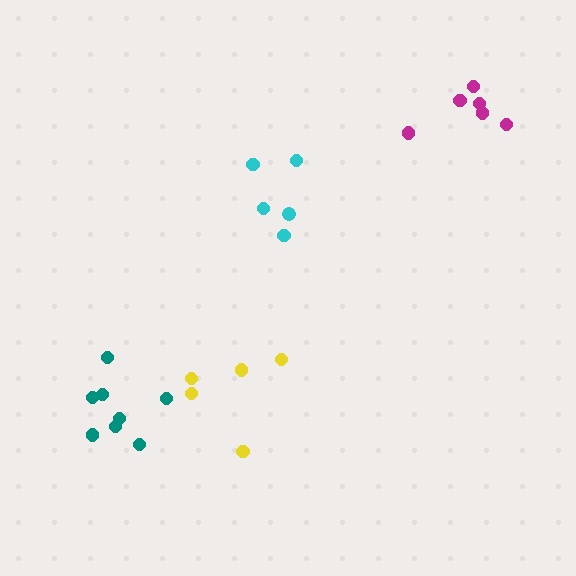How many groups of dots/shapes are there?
There are 4 groups.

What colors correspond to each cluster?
The clusters are colored: yellow, teal, magenta, cyan.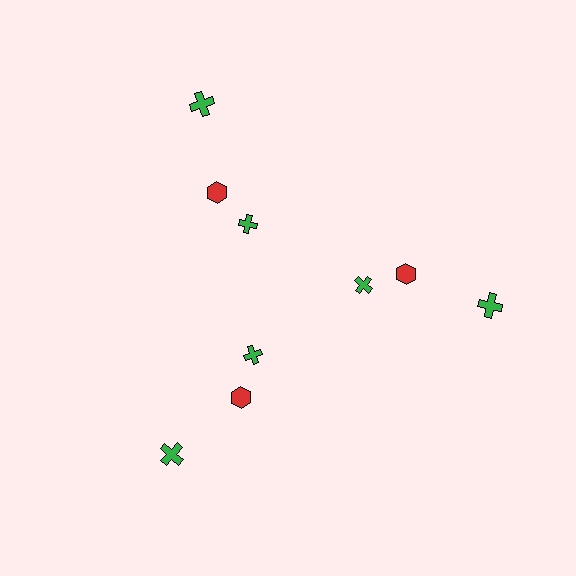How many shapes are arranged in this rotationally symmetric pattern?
There are 9 shapes, arranged in 3 groups of 3.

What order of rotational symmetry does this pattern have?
This pattern has 3-fold rotational symmetry.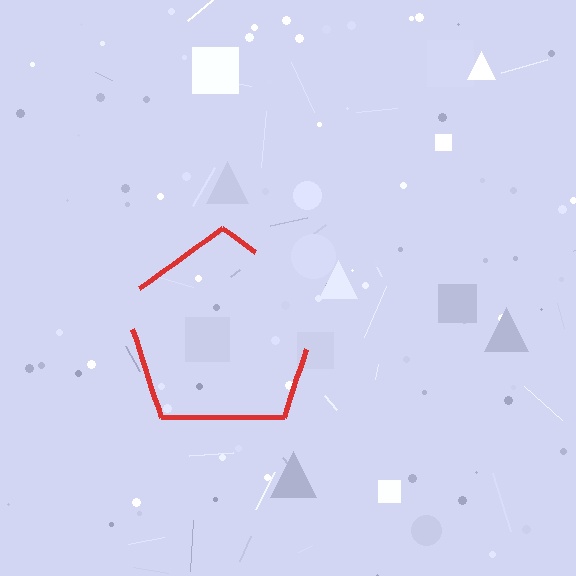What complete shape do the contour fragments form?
The contour fragments form a pentagon.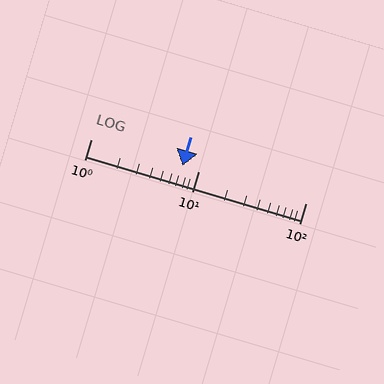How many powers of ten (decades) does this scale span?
The scale spans 2 decades, from 1 to 100.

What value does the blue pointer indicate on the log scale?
The pointer indicates approximately 7.1.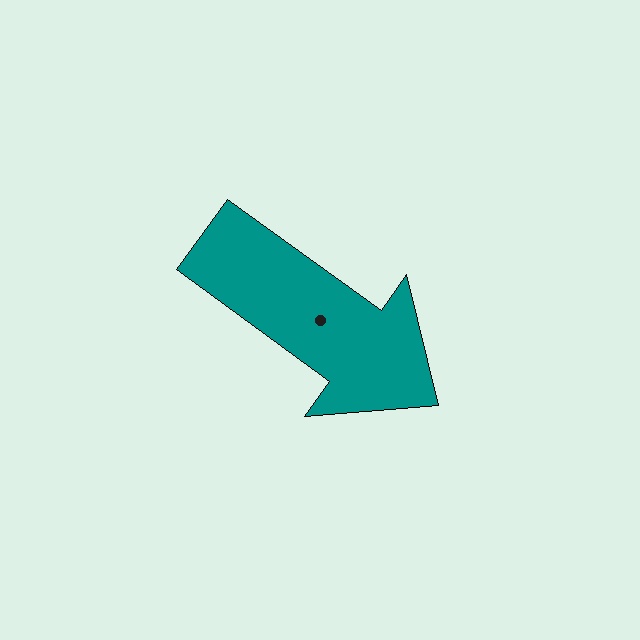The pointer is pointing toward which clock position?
Roughly 4 o'clock.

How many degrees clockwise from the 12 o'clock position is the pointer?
Approximately 126 degrees.